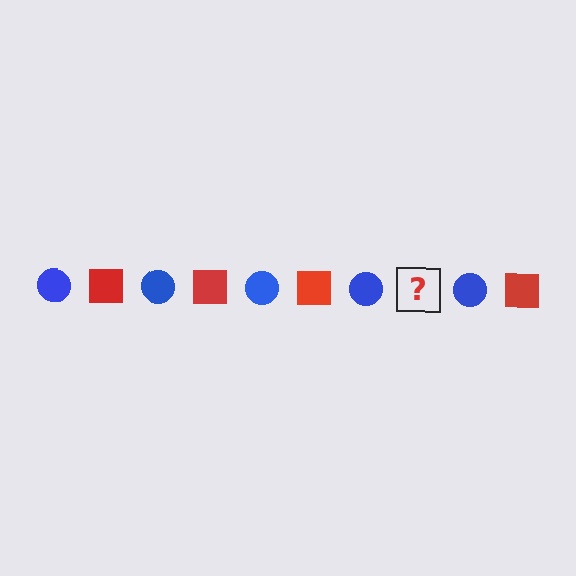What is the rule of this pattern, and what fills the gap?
The rule is that the pattern alternates between blue circle and red square. The gap should be filled with a red square.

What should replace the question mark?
The question mark should be replaced with a red square.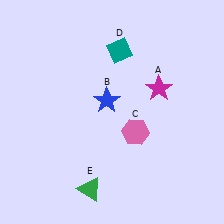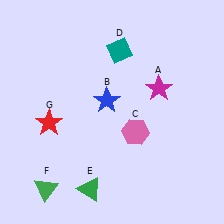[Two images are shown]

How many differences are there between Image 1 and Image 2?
There are 2 differences between the two images.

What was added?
A green triangle (F), a red star (G) were added in Image 2.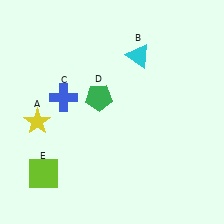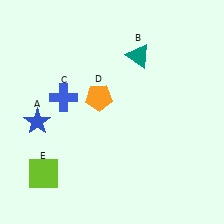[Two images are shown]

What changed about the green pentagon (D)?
In Image 1, D is green. In Image 2, it changed to orange.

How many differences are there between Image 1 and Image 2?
There are 3 differences between the two images.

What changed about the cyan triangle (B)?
In Image 1, B is cyan. In Image 2, it changed to teal.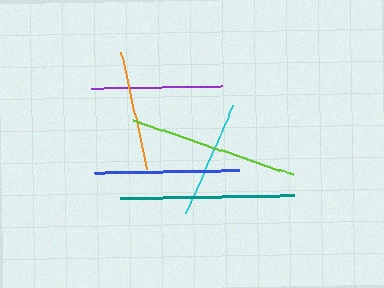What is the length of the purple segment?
The purple segment is approximately 131 pixels long.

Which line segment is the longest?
The teal line is the longest at approximately 175 pixels.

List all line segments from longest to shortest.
From longest to shortest: teal, lime, blue, purple, orange, cyan.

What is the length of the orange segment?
The orange segment is approximately 119 pixels long.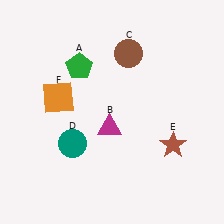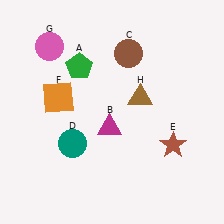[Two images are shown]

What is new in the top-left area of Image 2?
A pink circle (G) was added in the top-left area of Image 2.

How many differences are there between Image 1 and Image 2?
There are 2 differences between the two images.